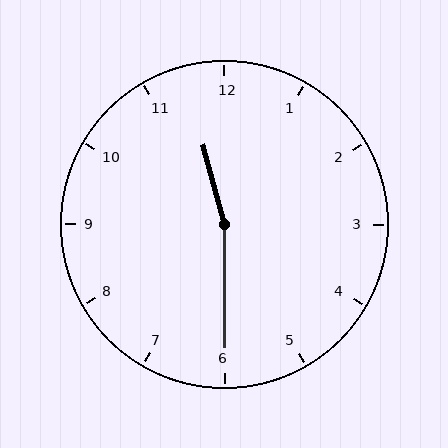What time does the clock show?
11:30.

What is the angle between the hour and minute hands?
Approximately 165 degrees.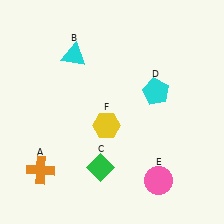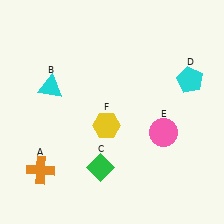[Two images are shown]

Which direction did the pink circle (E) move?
The pink circle (E) moved up.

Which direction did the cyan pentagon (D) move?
The cyan pentagon (D) moved right.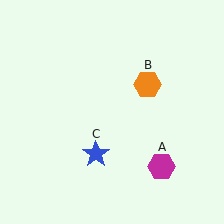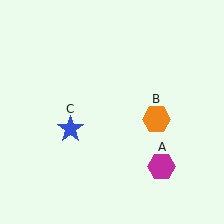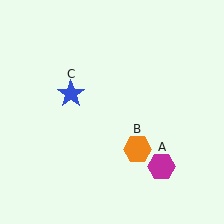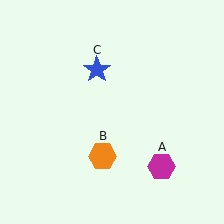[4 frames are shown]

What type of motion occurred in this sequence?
The orange hexagon (object B), blue star (object C) rotated clockwise around the center of the scene.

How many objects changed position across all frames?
2 objects changed position: orange hexagon (object B), blue star (object C).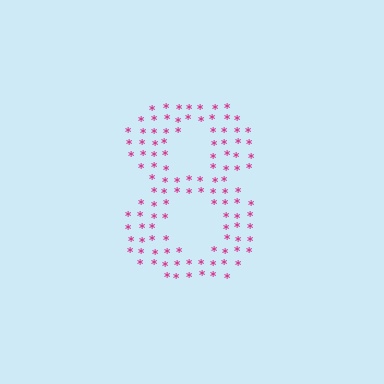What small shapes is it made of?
It is made of small asterisks.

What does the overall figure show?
The overall figure shows the digit 8.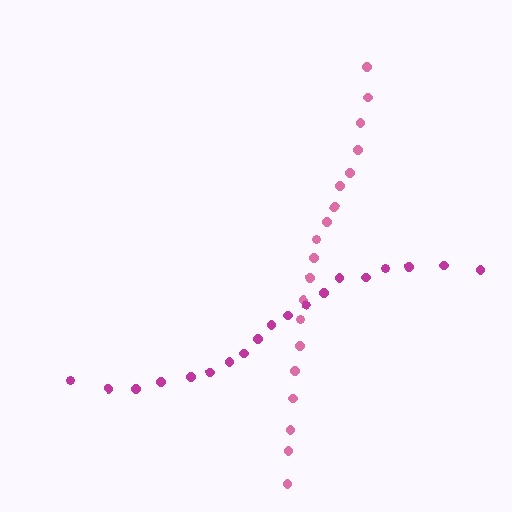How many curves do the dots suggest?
There are 2 distinct paths.